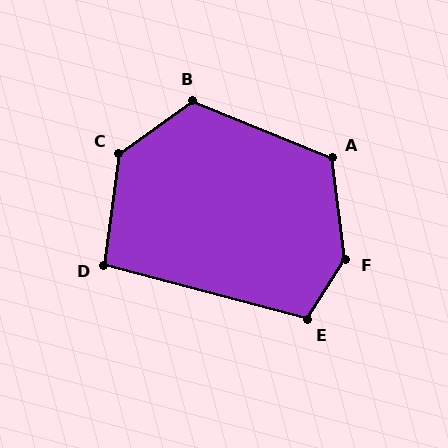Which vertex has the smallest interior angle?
D, at approximately 98 degrees.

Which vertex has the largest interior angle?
F, at approximately 140 degrees.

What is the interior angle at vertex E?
Approximately 108 degrees (obtuse).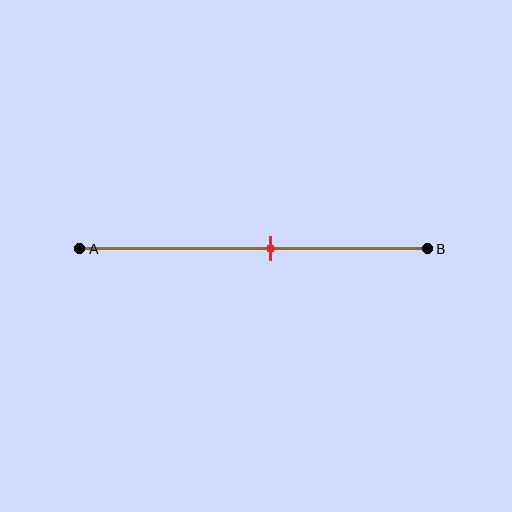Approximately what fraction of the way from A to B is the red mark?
The red mark is approximately 55% of the way from A to B.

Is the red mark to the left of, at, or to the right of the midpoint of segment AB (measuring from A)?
The red mark is to the right of the midpoint of segment AB.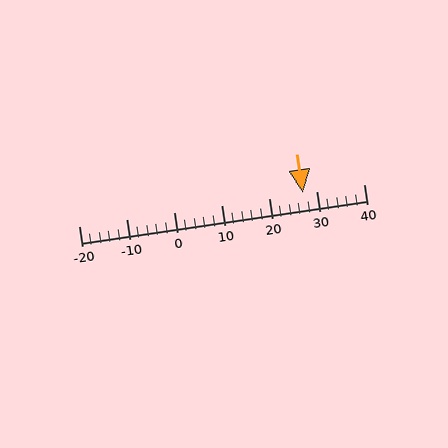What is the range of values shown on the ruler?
The ruler shows values from -20 to 40.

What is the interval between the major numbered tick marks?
The major tick marks are spaced 10 units apart.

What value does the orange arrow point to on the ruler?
The orange arrow points to approximately 27.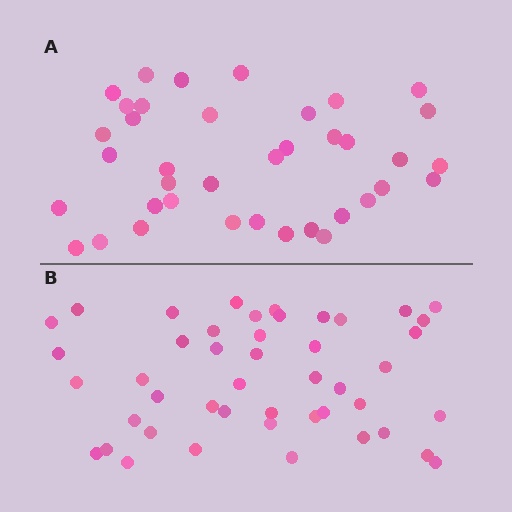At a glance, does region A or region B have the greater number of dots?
Region B (the bottom region) has more dots.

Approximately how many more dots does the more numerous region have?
Region B has roughly 8 or so more dots than region A.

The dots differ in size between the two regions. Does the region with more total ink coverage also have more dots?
No. Region A has more total ink coverage because its dots are larger, but region B actually contains more individual dots. Total area can be misleading — the number of items is what matters here.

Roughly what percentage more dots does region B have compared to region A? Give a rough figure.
About 20% more.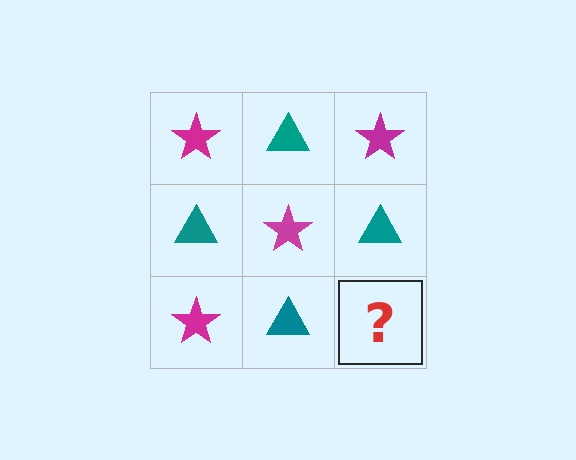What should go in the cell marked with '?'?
The missing cell should contain a magenta star.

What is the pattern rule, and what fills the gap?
The rule is that it alternates magenta star and teal triangle in a checkerboard pattern. The gap should be filled with a magenta star.